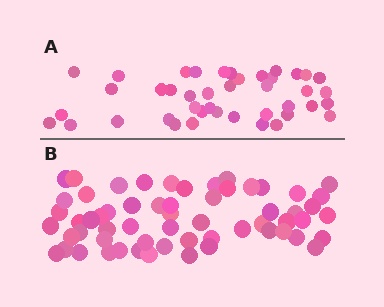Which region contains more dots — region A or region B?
Region B (the bottom region) has more dots.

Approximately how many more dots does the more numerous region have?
Region B has approximately 20 more dots than region A.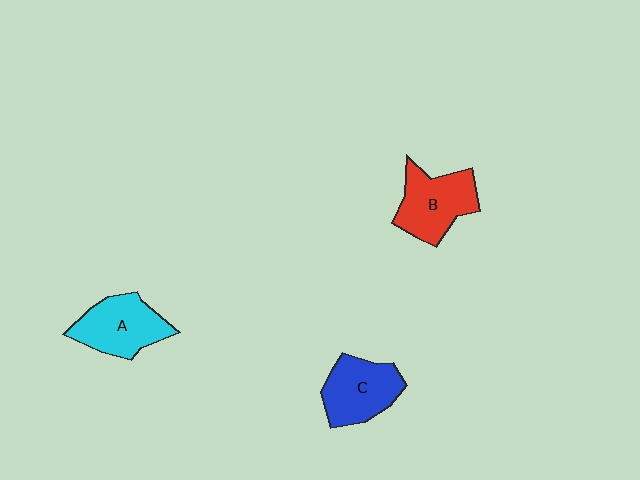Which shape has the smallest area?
Shape C (blue).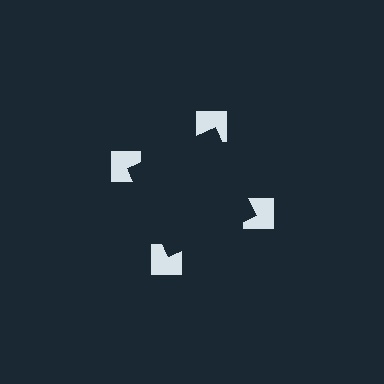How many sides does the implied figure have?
4 sides.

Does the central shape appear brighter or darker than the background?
It typically appears slightly darker than the background, even though no actual brightness change is drawn.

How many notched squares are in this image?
There are 4 — one at each vertex of the illusory square.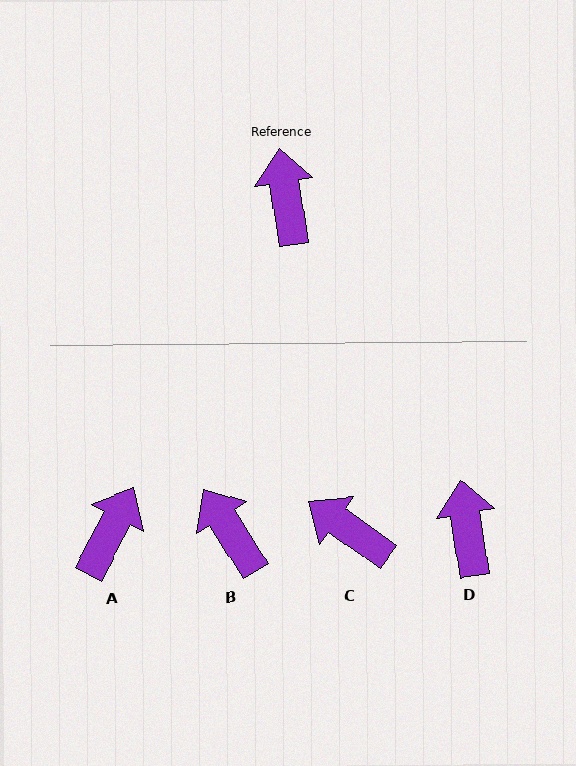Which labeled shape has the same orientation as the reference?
D.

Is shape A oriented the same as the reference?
No, it is off by about 36 degrees.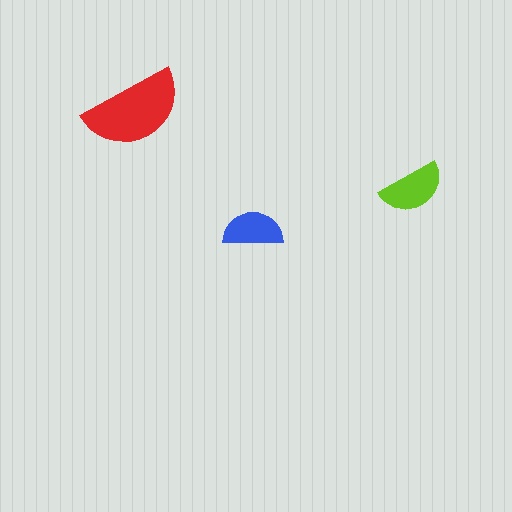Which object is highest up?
The red semicircle is topmost.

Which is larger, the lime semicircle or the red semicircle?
The red one.